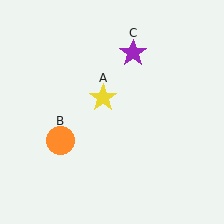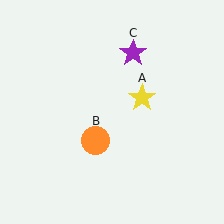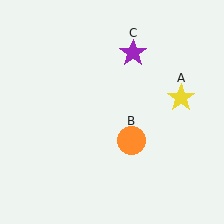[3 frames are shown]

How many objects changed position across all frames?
2 objects changed position: yellow star (object A), orange circle (object B).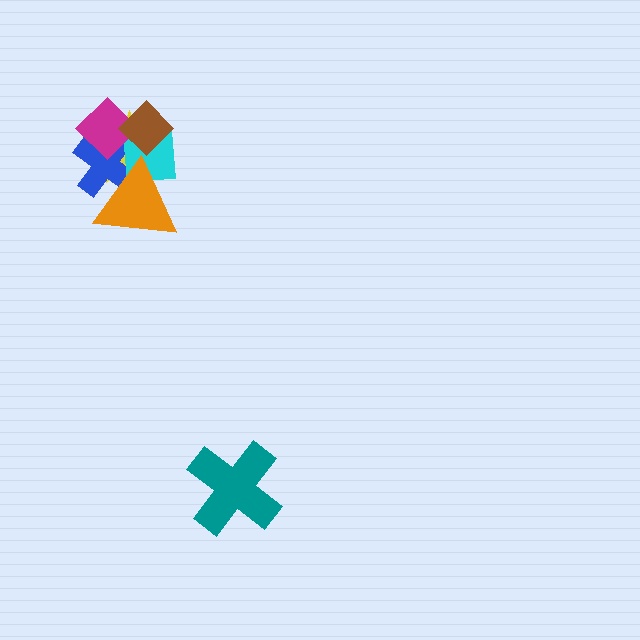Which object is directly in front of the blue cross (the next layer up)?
The cyan square is directly in front of the blue cross.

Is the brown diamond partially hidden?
No, no other shape covers it.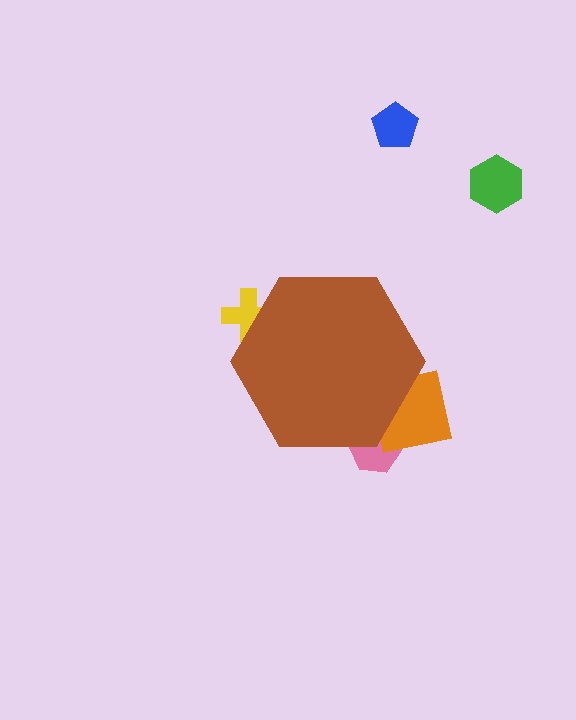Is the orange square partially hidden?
Yes, the orange square is partially hidden behind the brown hexagon.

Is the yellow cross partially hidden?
Yes, the yellow cross is partially hidden behind the brown hexagon.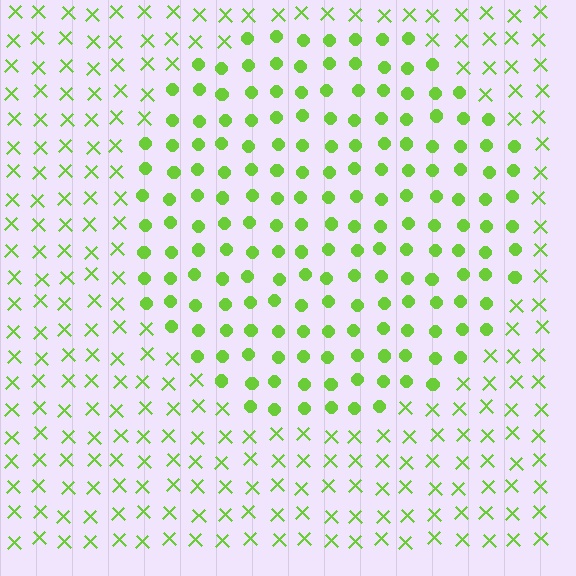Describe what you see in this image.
The image is filled with small lime elements arranged in a uniform grid. A circle-shaped region contains circles, while the surrounding area contains X marks. The boundary is defined purely by the change in element shape.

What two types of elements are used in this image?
The image uses circles inside the circle region and X marks outside it.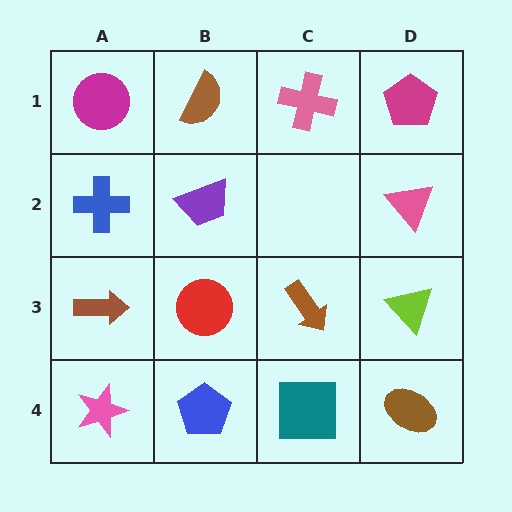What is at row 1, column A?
A magenta circle.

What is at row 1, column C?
A pink cross.